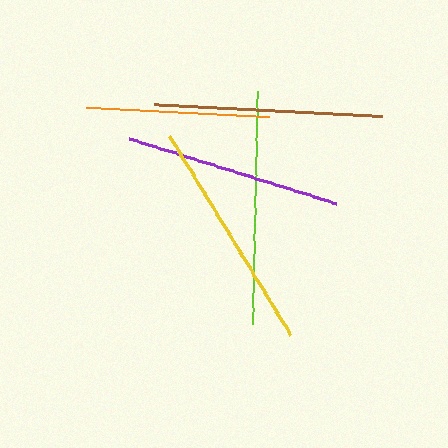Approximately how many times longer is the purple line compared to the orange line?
The purple line is approximately 1.2 times the length of the orange line.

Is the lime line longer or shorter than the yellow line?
The lime line is longer than the yellow line.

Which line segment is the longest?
The lime line is the longest at approximately 233 pixels.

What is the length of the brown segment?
The brown segment is approximately 228 pixels long.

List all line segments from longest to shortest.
From longest to shortest: lime, yellow, brown, purple, orange.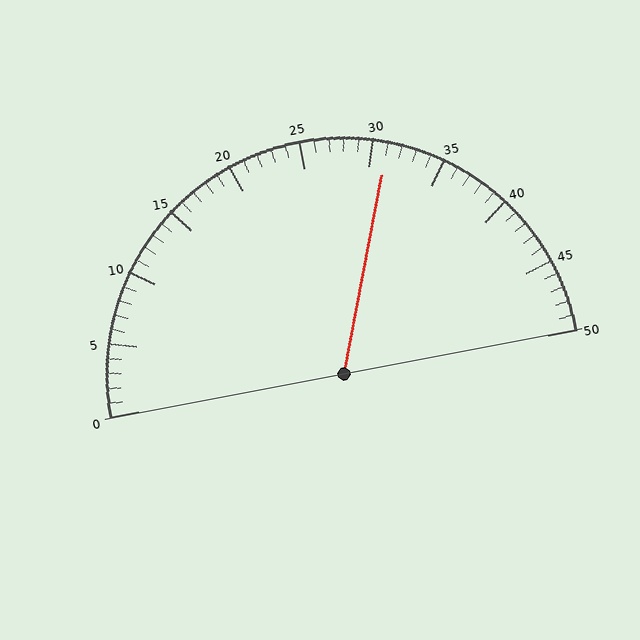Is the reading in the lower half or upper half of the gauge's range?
The reading is in the upper half of the range (0 to 50).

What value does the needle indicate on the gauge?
The needle indicates approximately 31.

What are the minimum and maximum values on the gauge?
The gauge ranges from 0 to 50.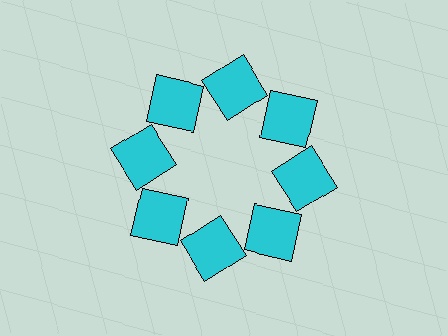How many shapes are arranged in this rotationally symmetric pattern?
There are 8 shapes, arranged in 8 groups of 1.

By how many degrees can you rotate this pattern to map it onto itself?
The pattern maps onto itself every 45 degrees of rotation.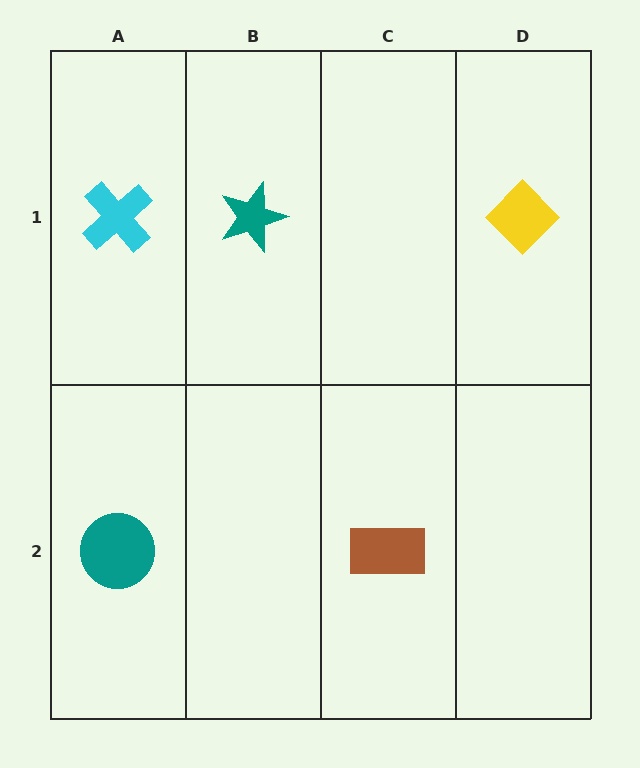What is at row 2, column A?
A teal circle.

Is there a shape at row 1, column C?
No, that cell is empty.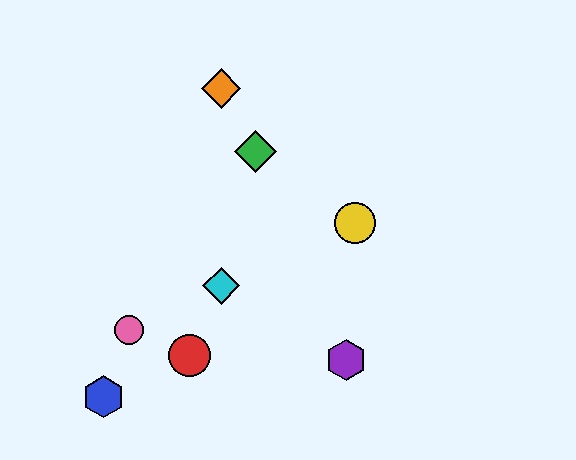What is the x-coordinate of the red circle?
The red circle is at x≈190.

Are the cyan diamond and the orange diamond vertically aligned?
Yes, both are at x≈221.